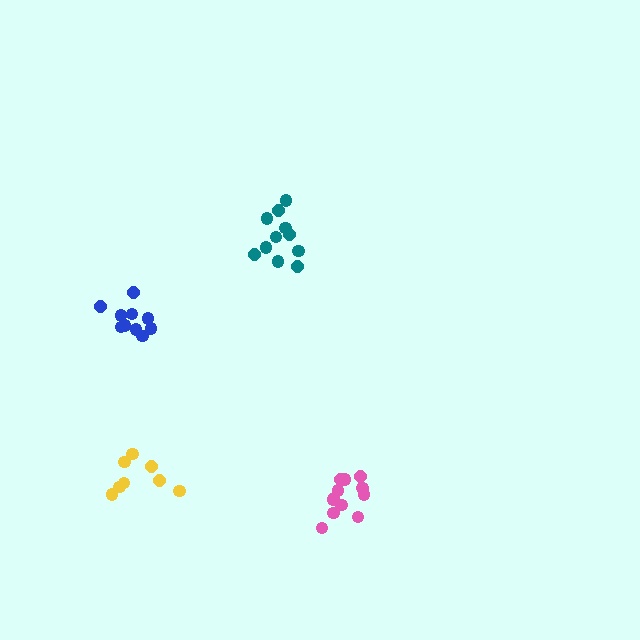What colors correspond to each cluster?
The clusters are colored: teal, yellow, blue, pink.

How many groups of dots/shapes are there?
There are 4 groups.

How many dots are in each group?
Group 1: 11 dots, Group 2: 8 dots, Group 3: 10 dots, Group 4: 12 dots (41 total).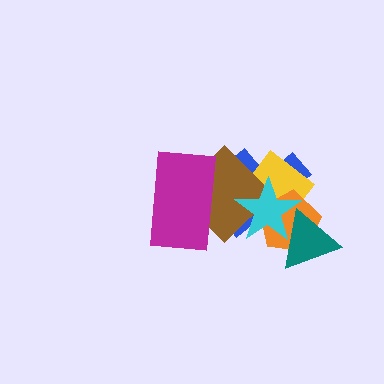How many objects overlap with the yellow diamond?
4 objects overlap with the yellow diamond.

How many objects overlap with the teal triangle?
3 objects overlap with the teal triangle.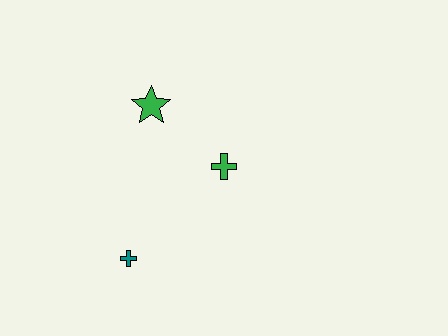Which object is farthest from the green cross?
The teal cross is farthest from the green cross.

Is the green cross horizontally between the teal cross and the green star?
No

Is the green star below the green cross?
No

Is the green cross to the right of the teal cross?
Yes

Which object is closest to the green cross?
The green star is closest to the green cross.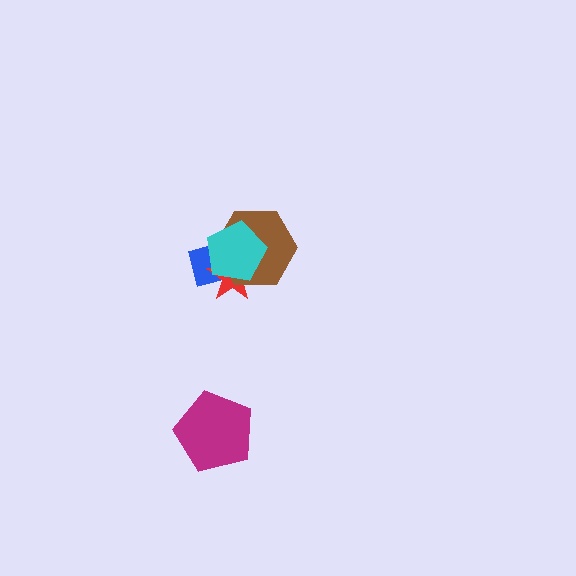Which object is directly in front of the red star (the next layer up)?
The brown hexagon is directly in front of the red star.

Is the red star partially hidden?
Yes, it is partially covered by another shape.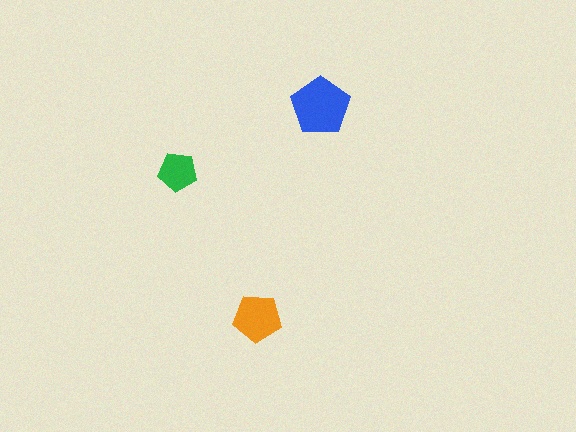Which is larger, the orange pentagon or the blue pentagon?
The blue one.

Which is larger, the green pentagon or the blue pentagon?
The blue one.